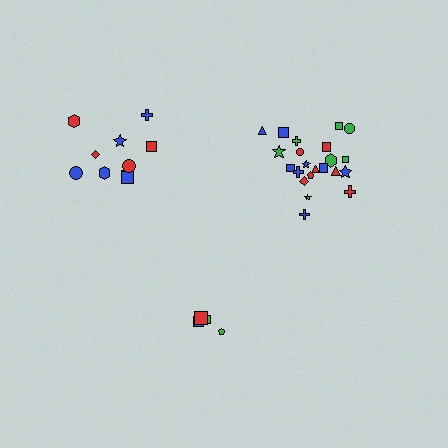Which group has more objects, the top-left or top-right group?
The top-right group.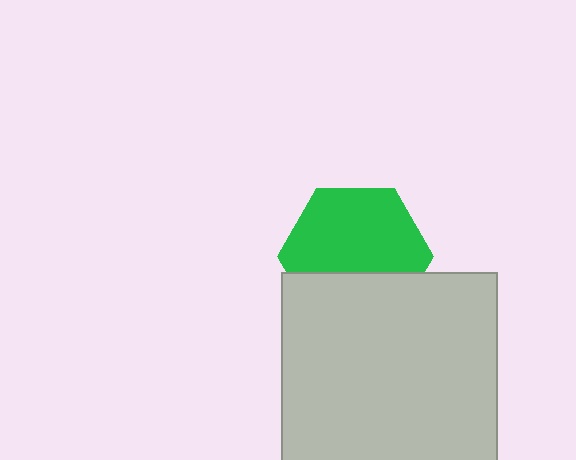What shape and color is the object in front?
The object in front is a light gray square.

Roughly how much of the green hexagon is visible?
About half of it is visible (roughly 64%).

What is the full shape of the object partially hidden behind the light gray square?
The partially hidden object is a green hexagon.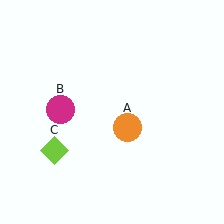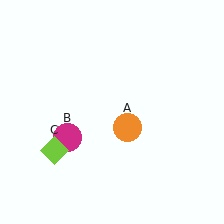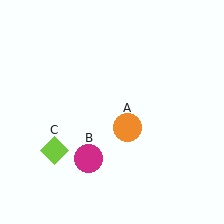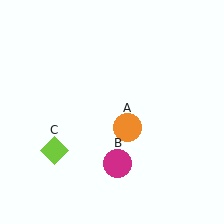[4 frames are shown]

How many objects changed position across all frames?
1 object changed position: magenta circle (object B).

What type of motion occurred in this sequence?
The magenta circle (object B) rotated counterclockwise around the center of the scene.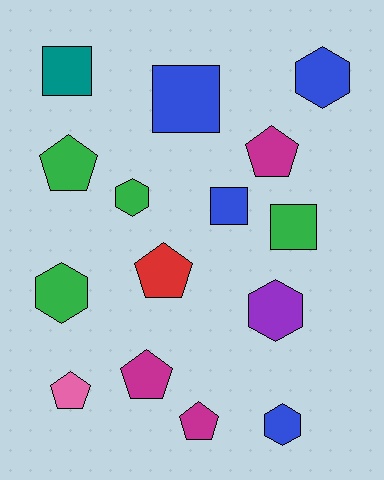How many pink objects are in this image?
There is 1 pink object.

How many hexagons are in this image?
There are 5 hexagons.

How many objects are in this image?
There are 15 objects.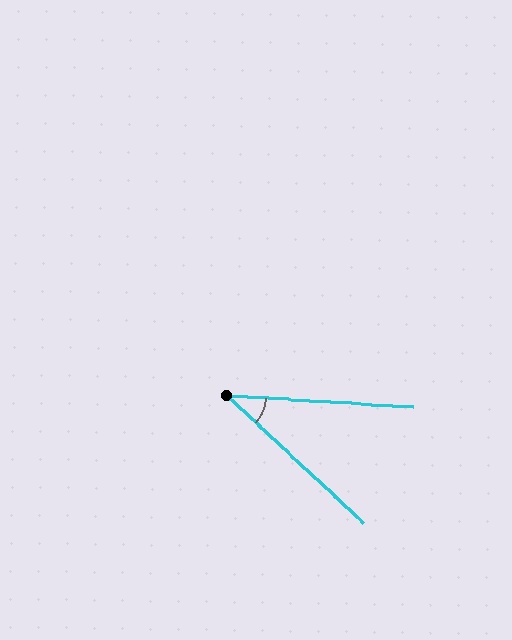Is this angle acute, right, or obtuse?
It is acute.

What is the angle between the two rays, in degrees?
Approximately 39 degrees.